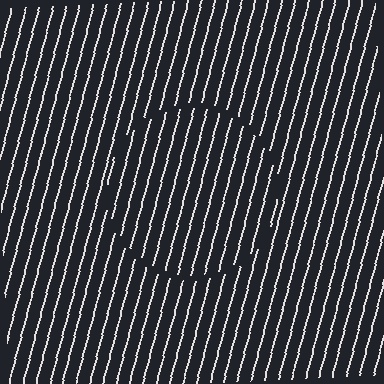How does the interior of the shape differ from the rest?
The interior of the shape contains the same grating, shifted by half a period — the contour is defined by the phase discontinuity where line-ends from the inner and outer gratings abut.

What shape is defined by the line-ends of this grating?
An illusory circle. The interior of the shape contains the same grating, shifted by half a period — the contour is defined by the phase discontinuity where line-ends from the inner and outer gratings abut.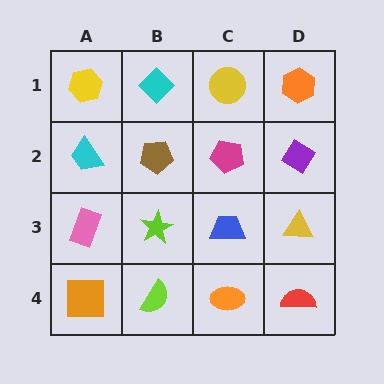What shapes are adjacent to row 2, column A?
A yellow hexagon (row 1, column A), a pink rectangle (row 3, column A), a brown pentagon (row 2, column B).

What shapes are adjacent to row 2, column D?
An orange hexagon (row 1, column D), a yellow triangle (row 3, column D), a magenta pentagon (row 2, column C).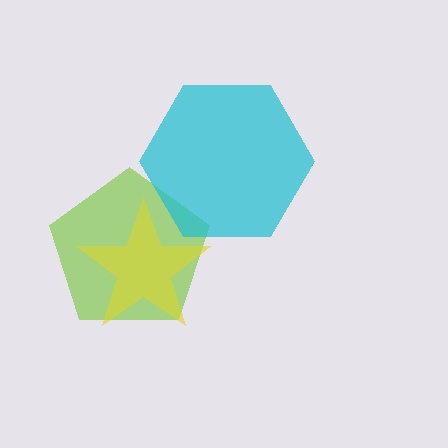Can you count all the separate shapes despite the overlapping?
Yes, there are 3 separate shapes.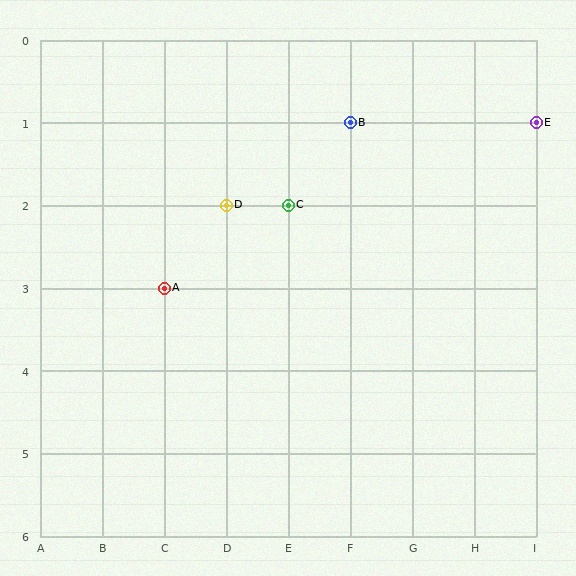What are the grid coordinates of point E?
Point E is at grid coordinates (I, 1).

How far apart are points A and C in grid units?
Points A and C are 2 columns and 1 row apart (about 2.2 grid units diagonally).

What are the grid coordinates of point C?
Point C is at grid coordinates (E, 2).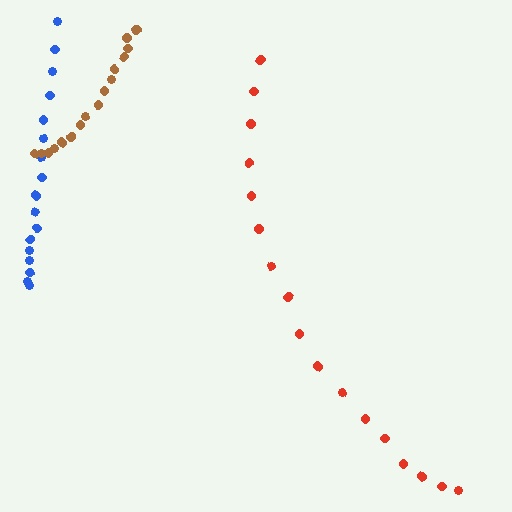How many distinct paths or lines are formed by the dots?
There are 3 distinct paths.